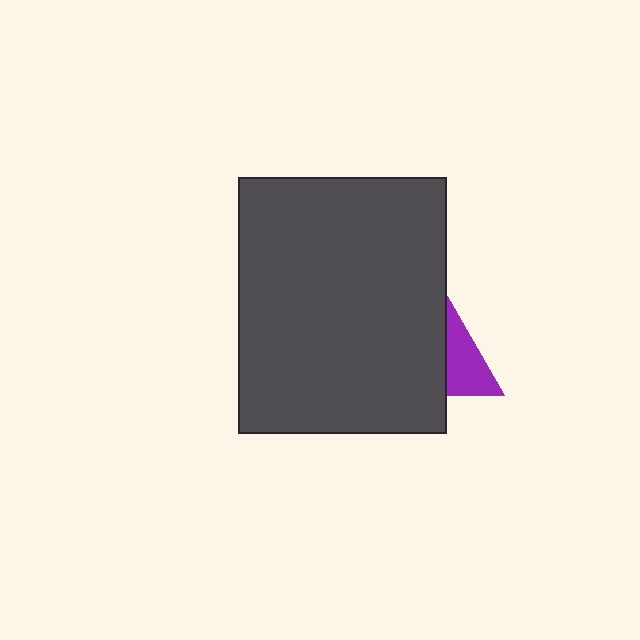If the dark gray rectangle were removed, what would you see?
You would see the complete purple triangle.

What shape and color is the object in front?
The object in front is a dark gray rectangle.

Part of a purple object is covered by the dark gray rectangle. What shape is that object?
It is a triangle.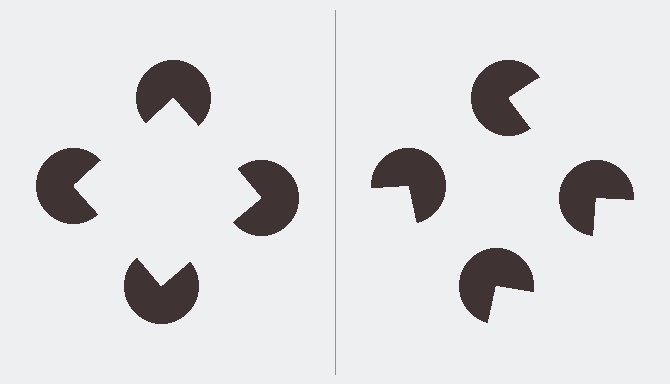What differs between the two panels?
The pac-man discs are positioned identically on both sides; only the wedge orientations differ. On the left they align to a square; on the right they are misaligned.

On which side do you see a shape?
An illusory square appears on the left side. On the right side the wedge cuts are rotated, so no coherent shape forms.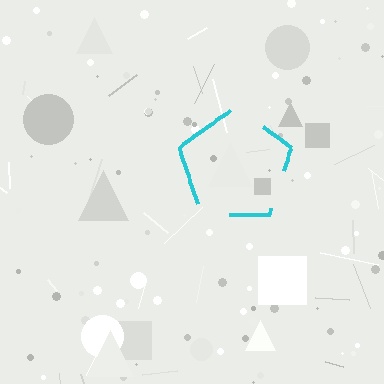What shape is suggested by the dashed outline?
The dashed outline suggests a pentagon.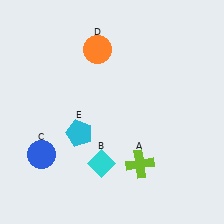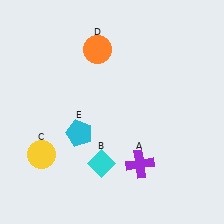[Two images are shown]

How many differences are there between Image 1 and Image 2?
There are 2 differences between the two images.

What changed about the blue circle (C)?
In Image 1, C is blue. In Image 2, it changed to yellow.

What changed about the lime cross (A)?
In Image 1, A is lime. In Image 2, it changed to purple.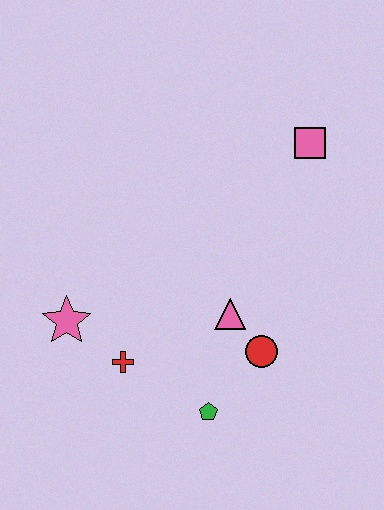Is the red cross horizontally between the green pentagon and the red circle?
No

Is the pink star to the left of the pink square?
Yes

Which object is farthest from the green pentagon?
The pink square is farthest from the green pentagon.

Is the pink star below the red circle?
No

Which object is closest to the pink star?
The red cross is closest to the pink star.